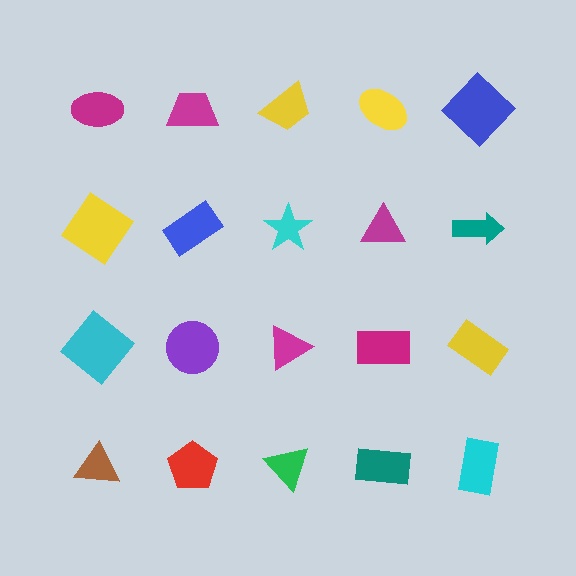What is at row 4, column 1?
A brown triangle.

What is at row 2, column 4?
A magenta triangle.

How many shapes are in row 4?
5 shapes.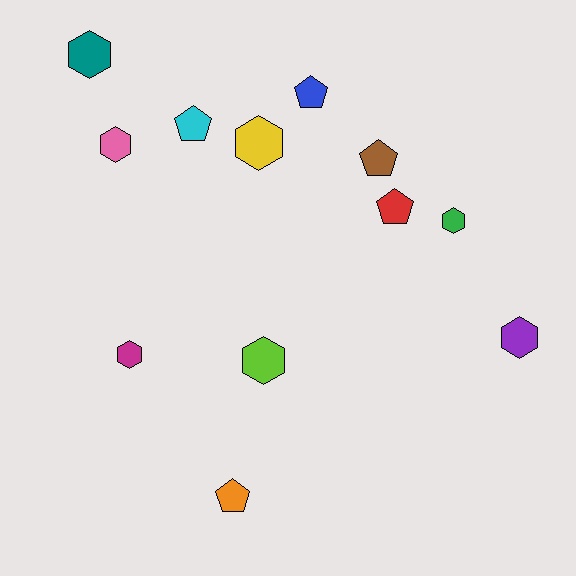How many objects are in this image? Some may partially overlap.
There are 12 objects.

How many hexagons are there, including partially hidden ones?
There are 7 hexagons.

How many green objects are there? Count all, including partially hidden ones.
There is 1 green object.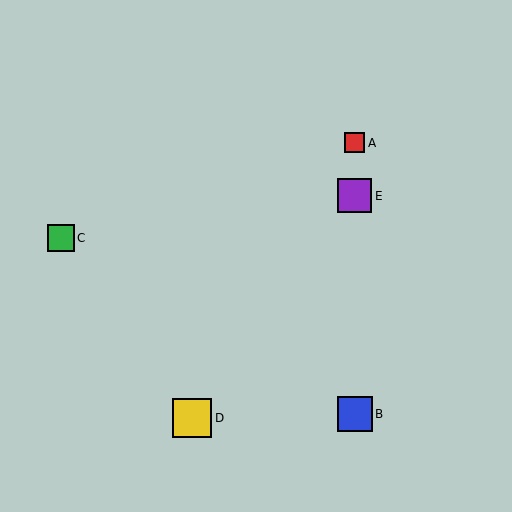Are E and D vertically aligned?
No, E is at x≈355 and D is at x≈192.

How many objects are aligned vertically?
3 objects (A, B, E) are aligned vertically.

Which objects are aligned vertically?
Objects A, B, E are aligned vertically.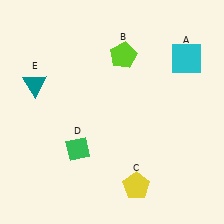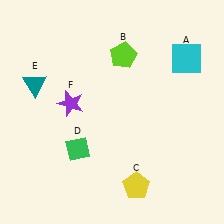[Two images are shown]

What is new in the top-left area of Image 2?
A purple star (F) was added in the top-left area of Image 2.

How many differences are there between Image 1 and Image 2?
There is 1 difference between the two images.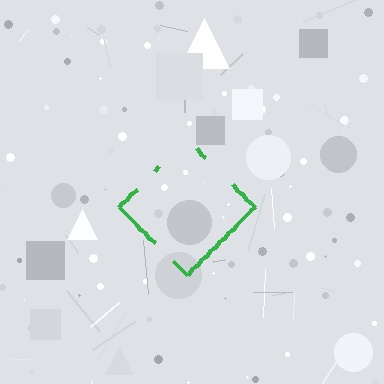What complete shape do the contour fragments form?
The contour fragments form a diamond.